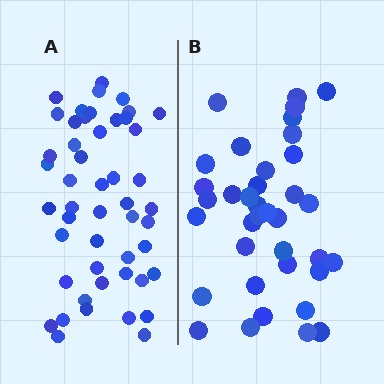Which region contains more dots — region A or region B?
Region A (the left region) has more dots.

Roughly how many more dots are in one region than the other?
Region A has roughly 12 or so more dots than region B.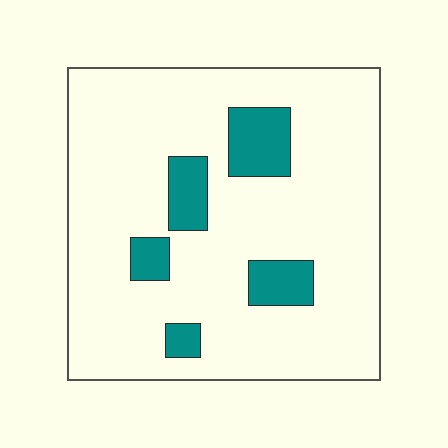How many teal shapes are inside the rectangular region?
5.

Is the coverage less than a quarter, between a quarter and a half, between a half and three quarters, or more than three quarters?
Less than a quarter.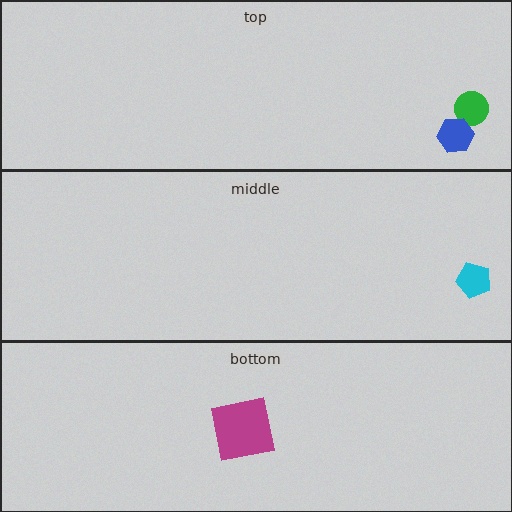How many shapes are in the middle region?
1.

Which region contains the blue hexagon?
The top region.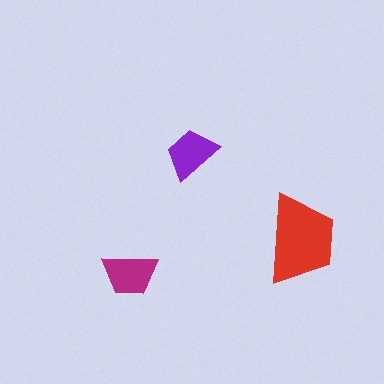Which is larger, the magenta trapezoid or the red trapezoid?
The red one.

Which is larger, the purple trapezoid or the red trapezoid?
The red one.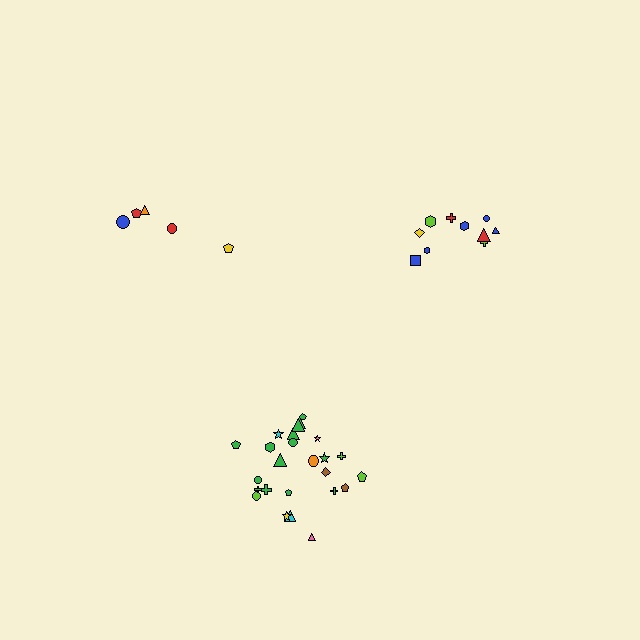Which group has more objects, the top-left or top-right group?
The top-right group.